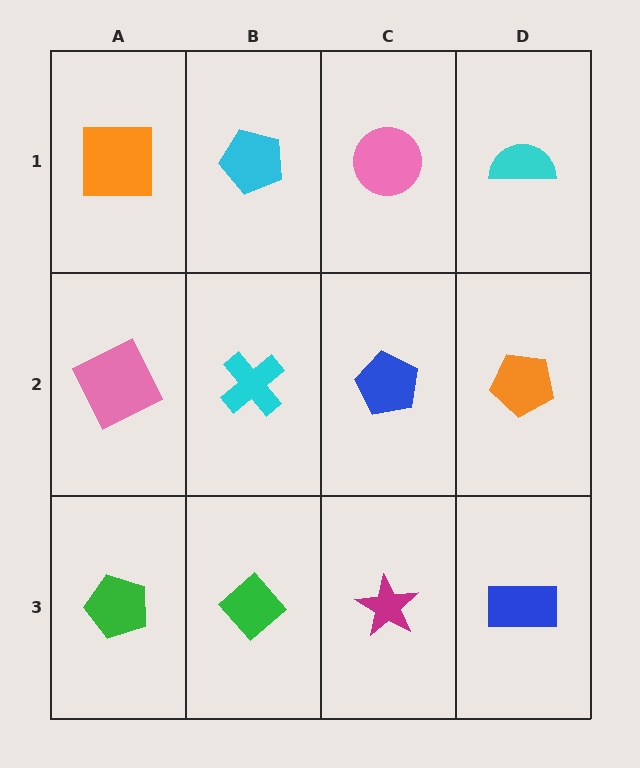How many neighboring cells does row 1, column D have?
2.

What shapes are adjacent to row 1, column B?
A cyan cross (row 2, column B), an orange square (row 1, column A), a pink circle (row 1, column C).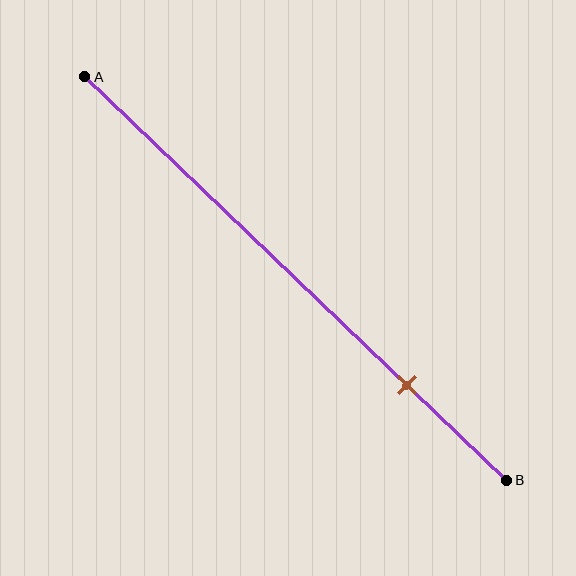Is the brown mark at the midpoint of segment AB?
No, the mark is at about 75% from A, not at the 50% midpoint.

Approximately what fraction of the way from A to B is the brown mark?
The brown mark is approximately 75% of the way from A to B.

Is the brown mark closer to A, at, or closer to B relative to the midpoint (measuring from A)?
The brown mark is closer to point B than the midpoint of segment AB.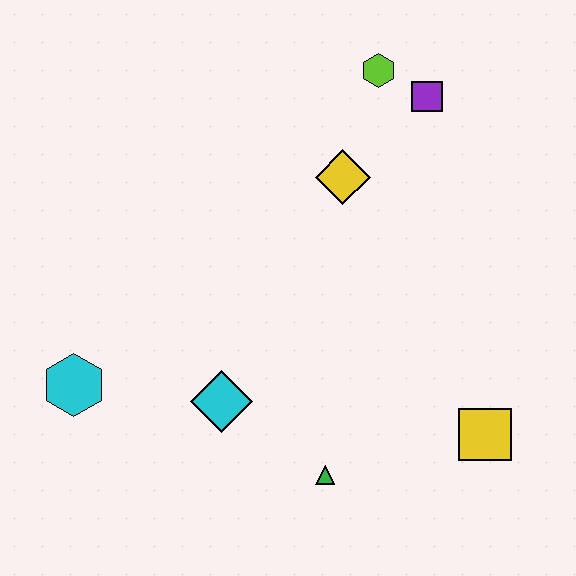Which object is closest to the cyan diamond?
The green triangle is closest to the cyan diamond.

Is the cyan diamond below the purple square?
Yes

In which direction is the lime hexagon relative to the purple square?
The lime hexagon is to the left of the purple square.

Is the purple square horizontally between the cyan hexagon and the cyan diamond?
No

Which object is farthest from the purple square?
The cyan hexagon is farthest from the purple square.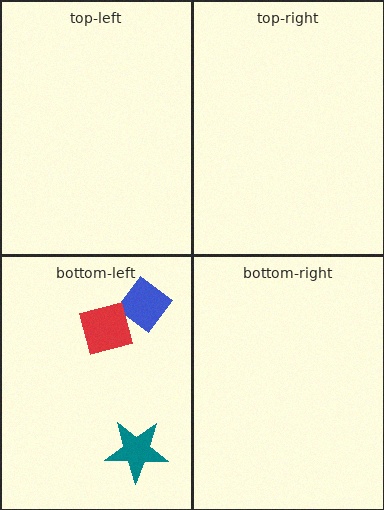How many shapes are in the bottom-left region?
3.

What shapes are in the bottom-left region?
The teal star, the blue diamond, the red square.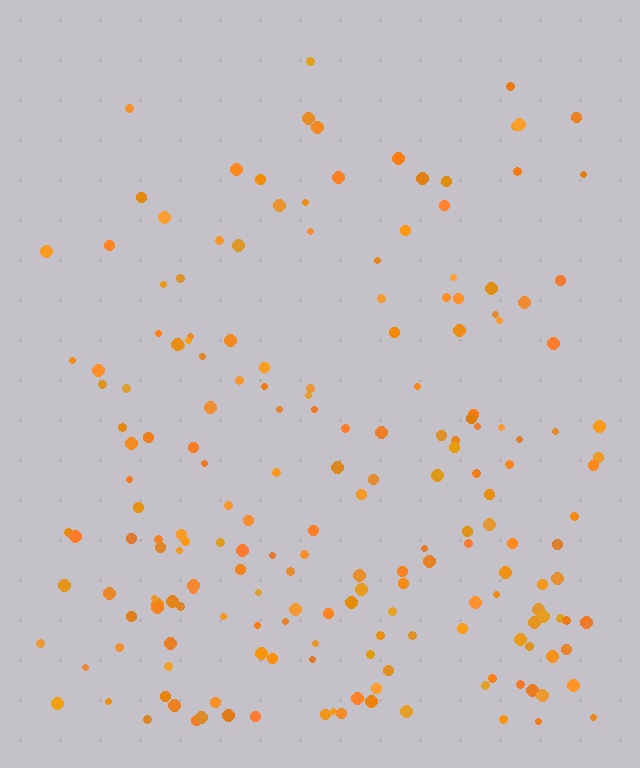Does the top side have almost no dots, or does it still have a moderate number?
Still a moderate number, just noticeably fewer than the bottom.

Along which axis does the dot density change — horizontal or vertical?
Vertical.